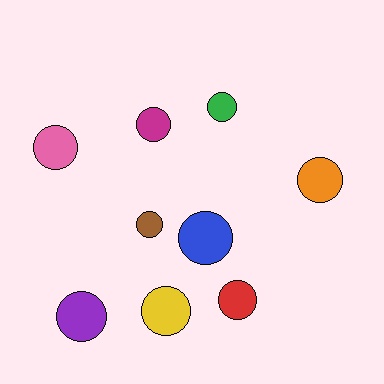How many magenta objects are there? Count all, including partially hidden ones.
There is 1 magenta object.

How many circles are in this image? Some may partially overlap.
There are 9 circles.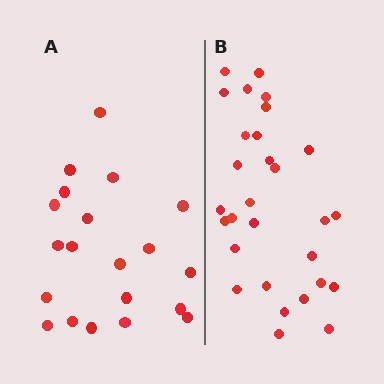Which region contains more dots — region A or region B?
Region B (the right region) has more dots.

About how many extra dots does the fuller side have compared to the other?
Region B has roughly 8 or so more dots than region A.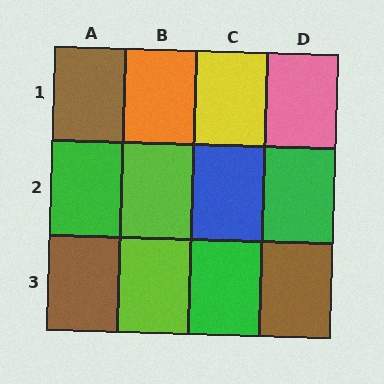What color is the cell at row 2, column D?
Green.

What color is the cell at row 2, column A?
Green.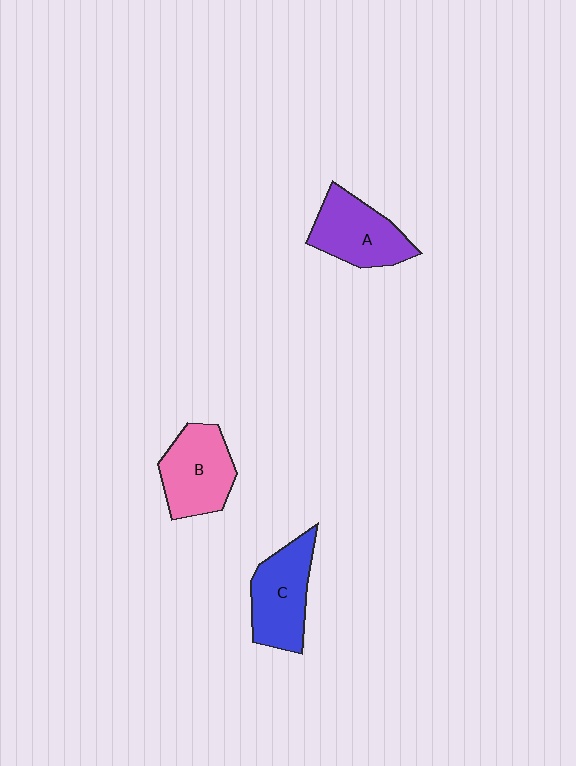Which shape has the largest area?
Shape B (pink).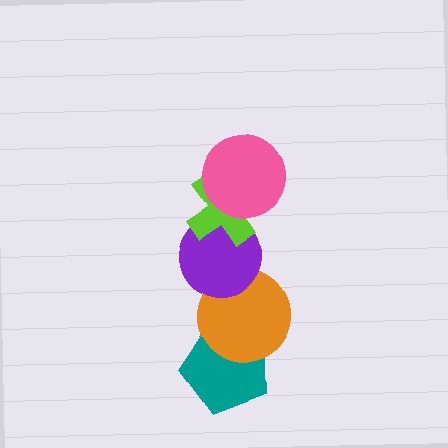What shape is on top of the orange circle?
The purple circle is on top of the orange circle.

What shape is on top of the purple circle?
The lime cross is on top of the purple circle.